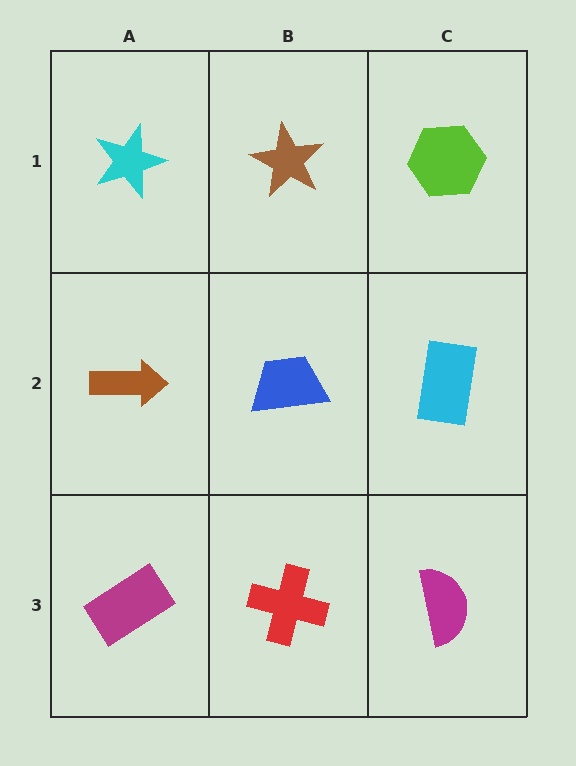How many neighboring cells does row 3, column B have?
3.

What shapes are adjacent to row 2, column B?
A brown star (row 1, column B), a red cross (row 3, column B), a brown arrow (row 2, column A), a cyan rectangle (row 2, column C).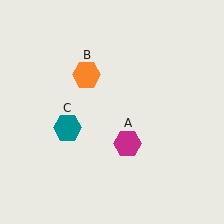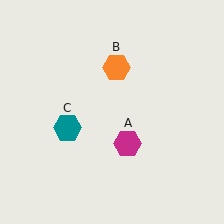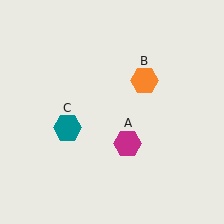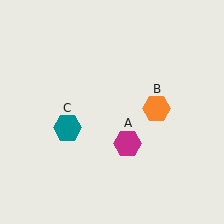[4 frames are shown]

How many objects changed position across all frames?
1 object changed position: orange hexagon (object B).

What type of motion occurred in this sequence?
The orange hexagon (object B) rotated clockwise around the center of the scene.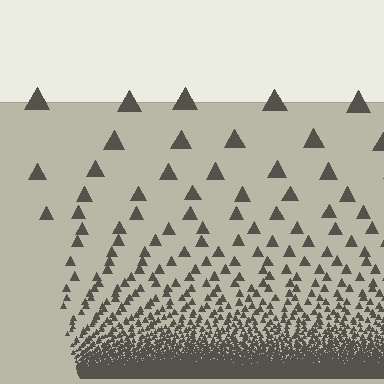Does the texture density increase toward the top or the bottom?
Density increases toward the bottom.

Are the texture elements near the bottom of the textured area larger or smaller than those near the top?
Smaller. The gradient is inverted — elements near the bottom are smaller and denser.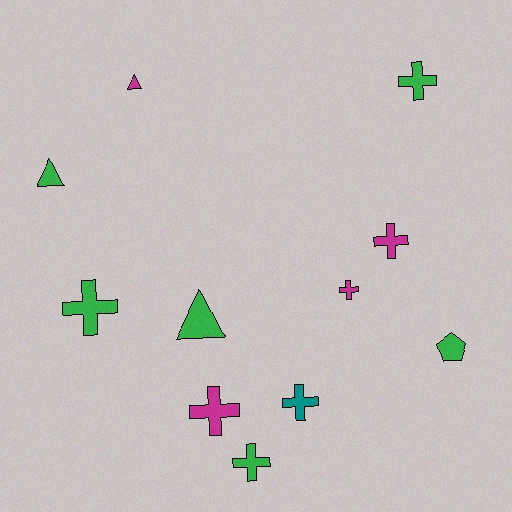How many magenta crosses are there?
There are 3 magenta crosses.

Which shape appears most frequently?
Cross, with 7 objects.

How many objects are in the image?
There are 11 objects.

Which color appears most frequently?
Green, with 6 objects.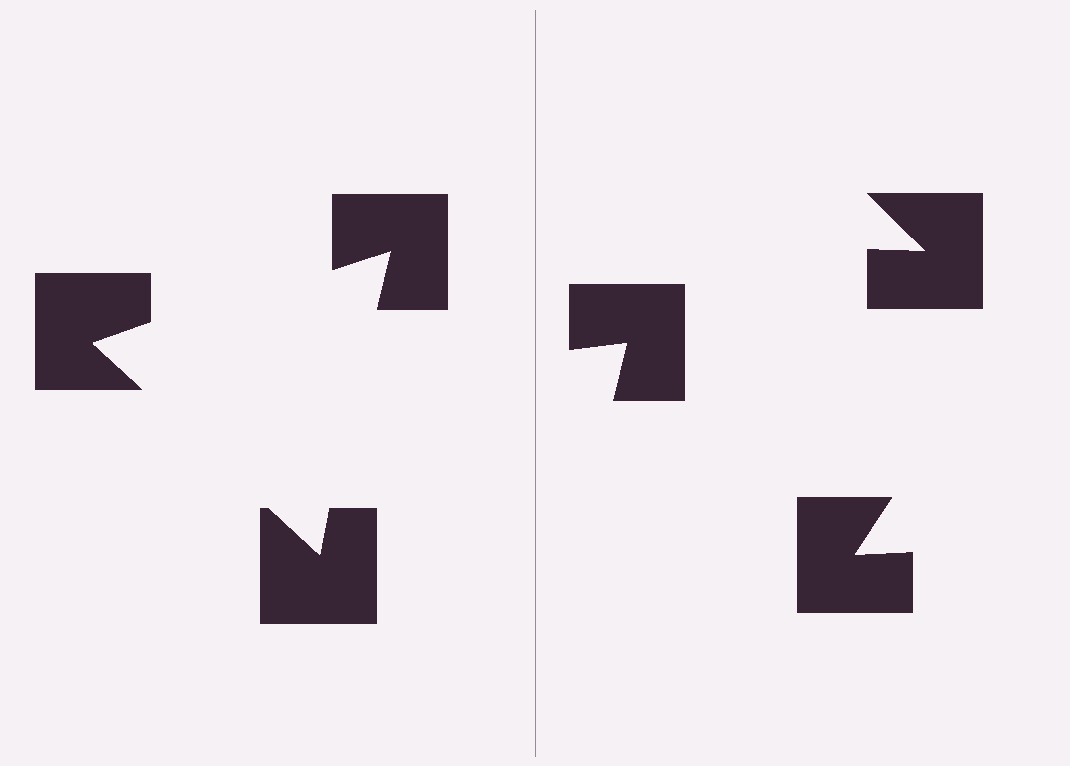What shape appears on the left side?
An illusory triangle.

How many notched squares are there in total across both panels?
6 — 3 on each side.